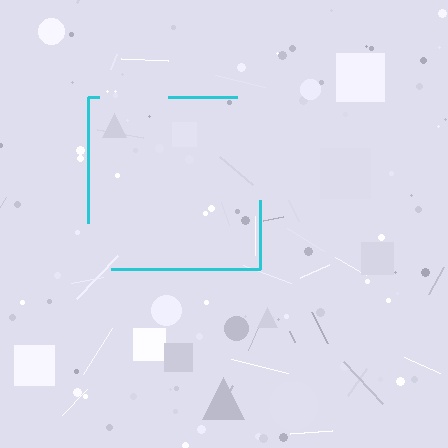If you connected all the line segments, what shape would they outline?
They would outline a square.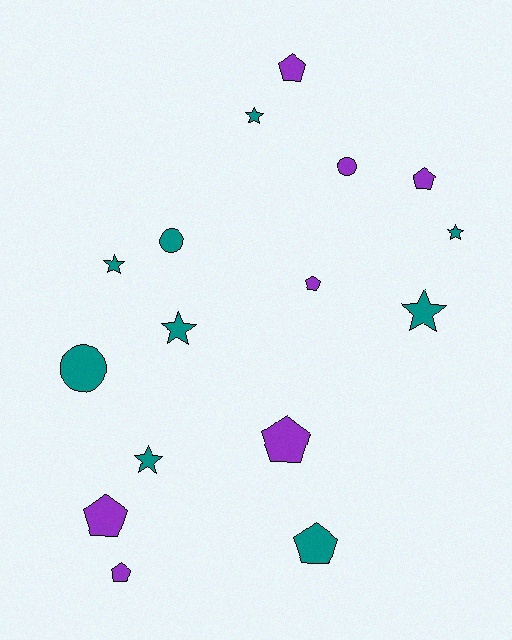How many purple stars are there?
There are no purple stars.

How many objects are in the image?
There are 16 objects.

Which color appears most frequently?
Teal, with 9 objects.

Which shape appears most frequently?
Pentagon, with 7 objects.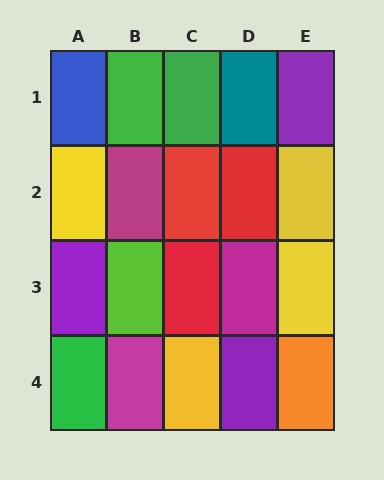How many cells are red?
3 cells are red.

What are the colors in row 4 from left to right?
Green, magenta, yellow, purple, orange.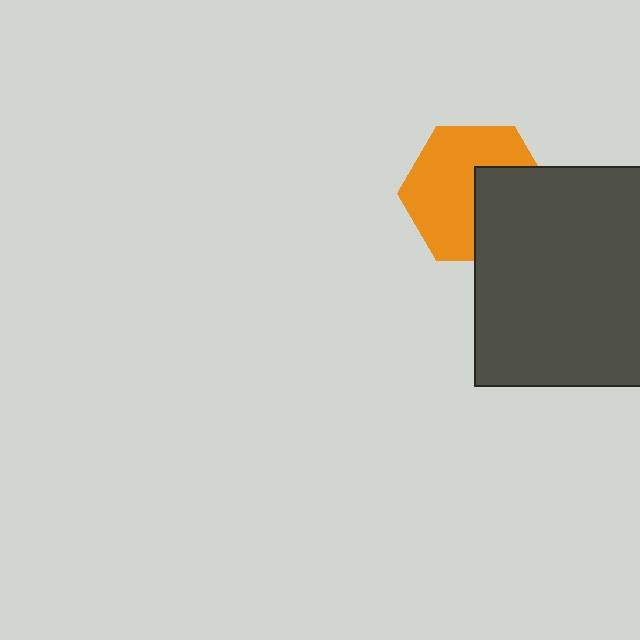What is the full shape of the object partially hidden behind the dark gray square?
The partially hidden object is an orange hexagon.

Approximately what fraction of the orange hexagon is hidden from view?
Roughly 39% of the orange hexagon is hidden behind the dark gray square.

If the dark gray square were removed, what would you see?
You would see the complete orange hexagon.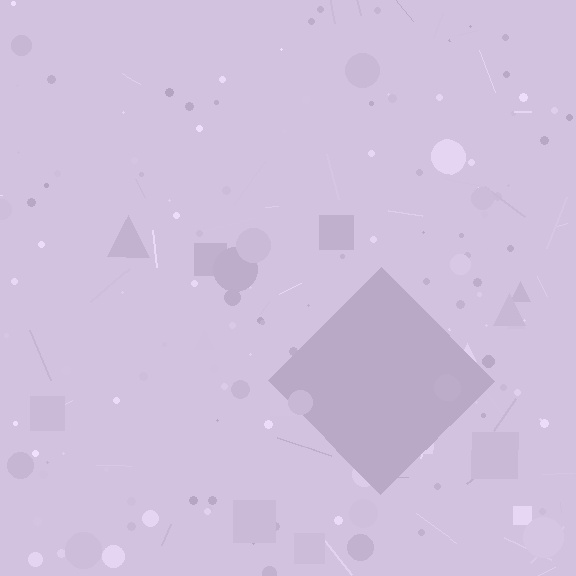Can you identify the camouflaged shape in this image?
The camouflaged shape is a diamond.